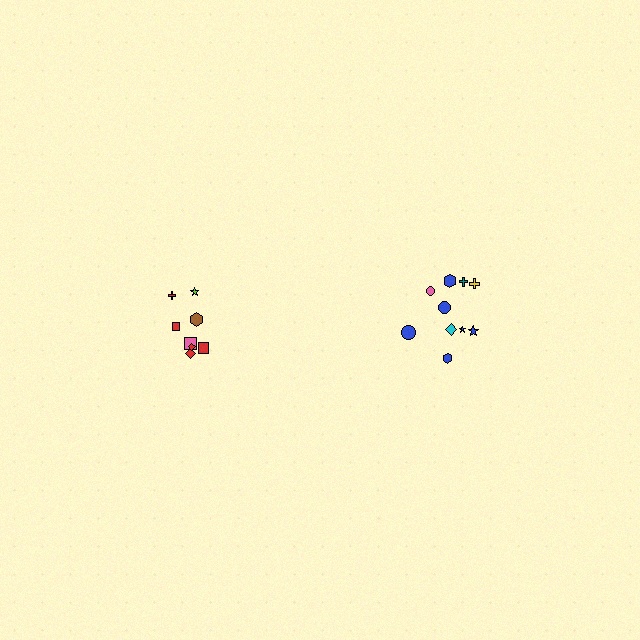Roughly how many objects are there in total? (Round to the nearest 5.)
Roughly 20 objects in total.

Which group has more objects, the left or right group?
The right group.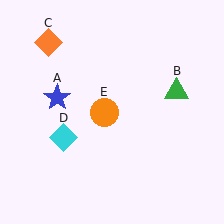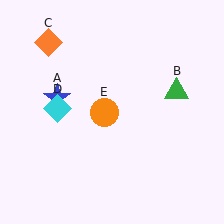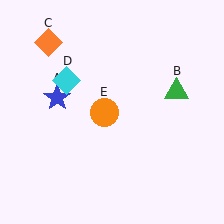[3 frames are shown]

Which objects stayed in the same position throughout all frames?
Blue star (object A) and green triangle (object B) and orange diamond (object C) and orange circle (object E) remained stationary.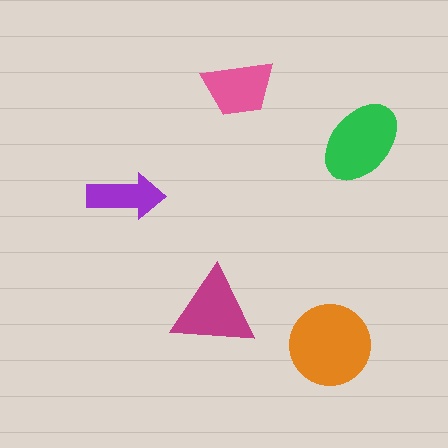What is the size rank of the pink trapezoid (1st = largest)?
4th.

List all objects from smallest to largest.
The purple arrow, the pink trapezoid, the magenta triangle, the green ellipse, the orange circle.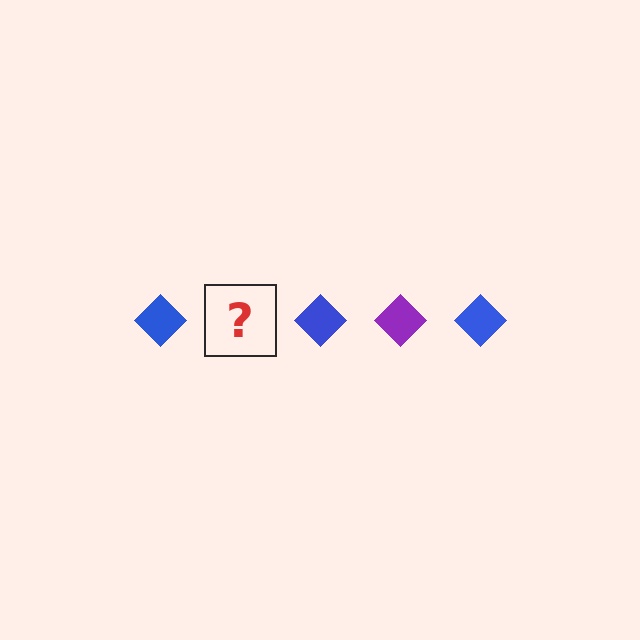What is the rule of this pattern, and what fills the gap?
The rule is that the pattern cycles through blue, purple diamonds. The gap should be filled with a purple diamond.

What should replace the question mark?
The question mark should be replaced with a purple diamond.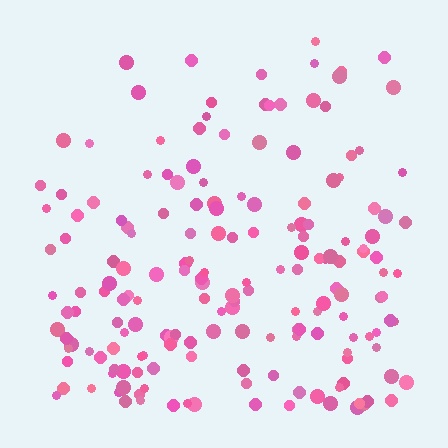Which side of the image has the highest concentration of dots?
The bottom.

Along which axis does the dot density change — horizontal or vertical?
Vertical.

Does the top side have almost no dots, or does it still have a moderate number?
Still a moderate number, just noticeably fewer than the bottom.